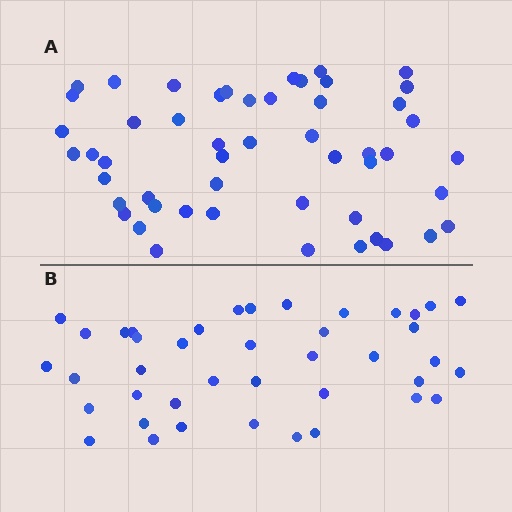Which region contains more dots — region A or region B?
Region A (the top region) has more dots.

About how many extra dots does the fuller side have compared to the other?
Region A has roughly 10 or so more dots than region B.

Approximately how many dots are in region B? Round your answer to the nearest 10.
About 40 dots. (The exact count is 41, which rounds to 40.)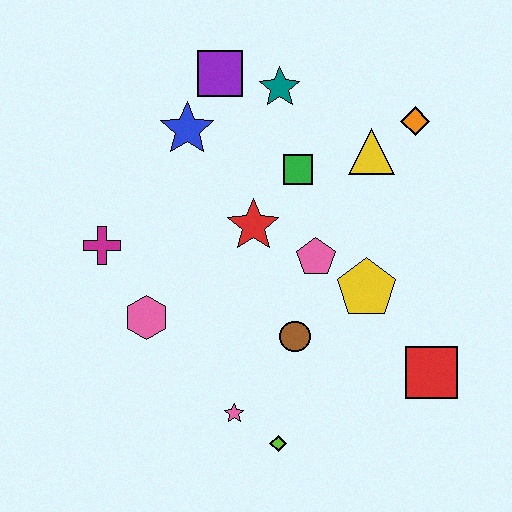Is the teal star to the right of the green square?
No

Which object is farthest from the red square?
The purple square is farthest from the red square.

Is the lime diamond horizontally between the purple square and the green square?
Yes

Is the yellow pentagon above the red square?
Yes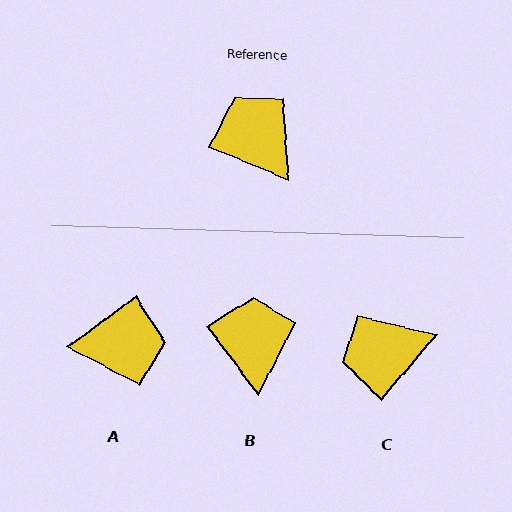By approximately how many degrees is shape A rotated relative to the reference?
Approximately 121 degrees clockwise.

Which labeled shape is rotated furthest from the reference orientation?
A, about 121 degrees away.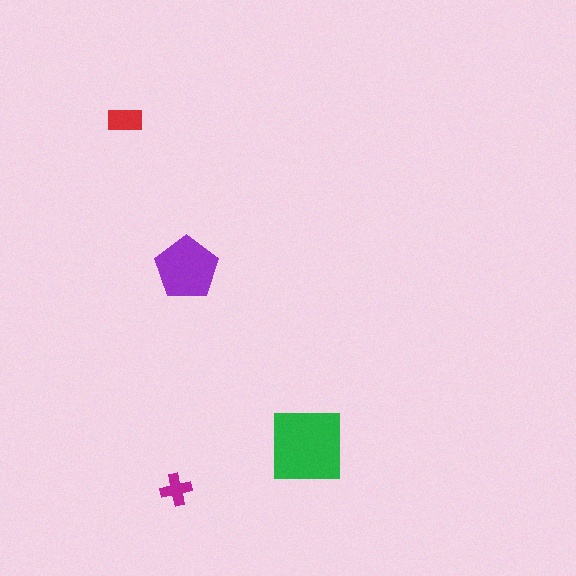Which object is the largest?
The green square.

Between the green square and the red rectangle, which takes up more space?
The green square.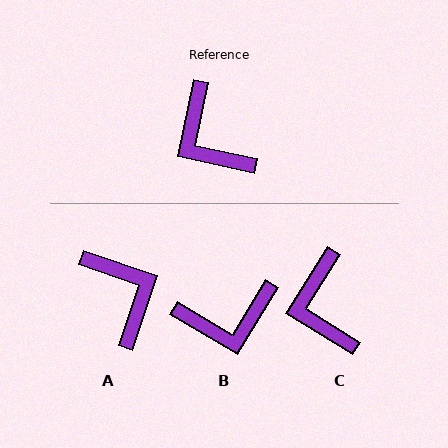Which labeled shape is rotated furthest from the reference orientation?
A, about 173 degrees away.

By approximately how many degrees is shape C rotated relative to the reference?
Approximately 20 degrees clockwise.